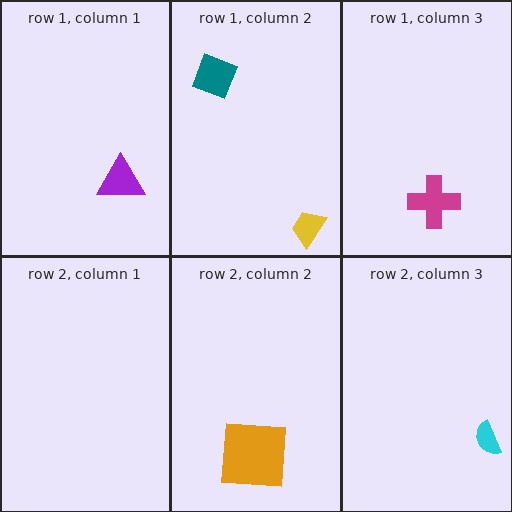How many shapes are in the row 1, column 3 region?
1.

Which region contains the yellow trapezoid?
The row 1, column 2 region.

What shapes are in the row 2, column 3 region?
The cyan semicircle.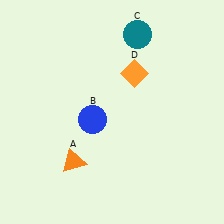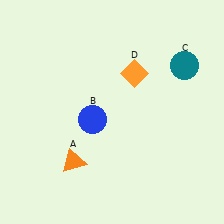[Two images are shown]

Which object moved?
The teal circle (C) moved right.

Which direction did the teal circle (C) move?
The teal circle (C) moved right.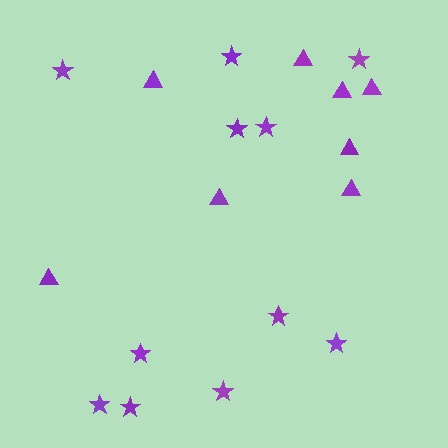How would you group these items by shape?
There are 2 groups: one group of triangles (8) and one group of stars (11).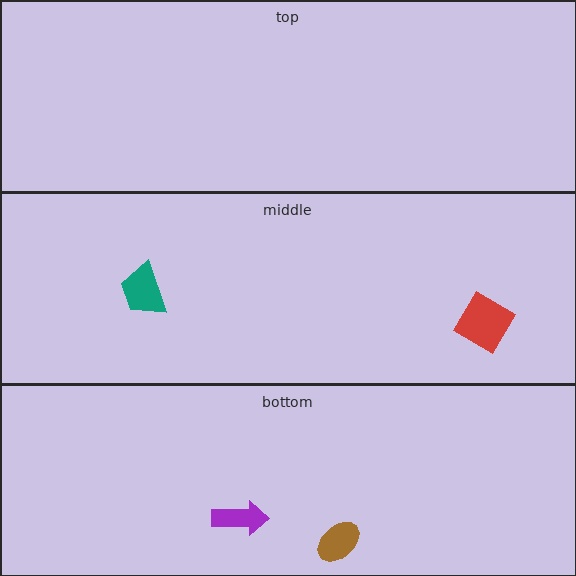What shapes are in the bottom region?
The purple arrow, the brown ellipse.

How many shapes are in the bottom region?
2.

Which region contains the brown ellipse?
The bottom region.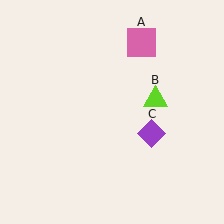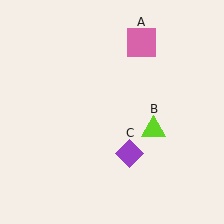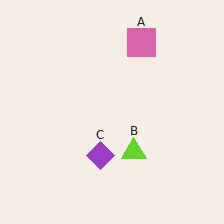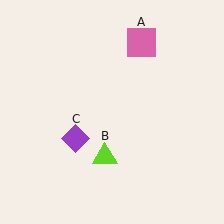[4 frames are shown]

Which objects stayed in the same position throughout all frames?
Pink square (object A) remained stationary.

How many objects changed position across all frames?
2 objects changed position: lime triangle (object B), purple diamond (object C).